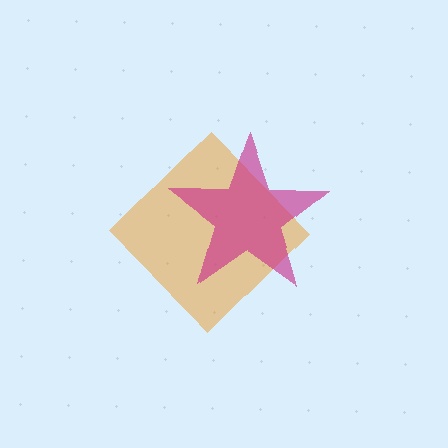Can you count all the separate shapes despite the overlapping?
Yes, there are 2 separate shapes.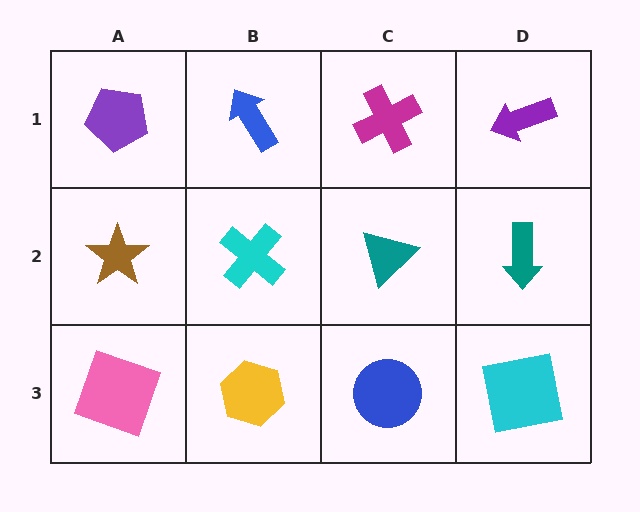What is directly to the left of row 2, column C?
A cyan cross.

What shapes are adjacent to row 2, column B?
A blue arrow (row 1, column B), a yellow hexagon (row 3, column B), a brown star (row 2, column A), a teal triangle (row 2, column C).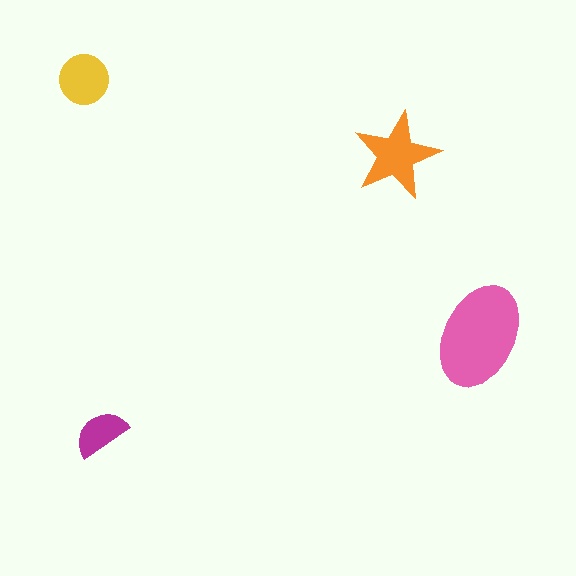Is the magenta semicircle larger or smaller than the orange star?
Smaller.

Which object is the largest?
The pink ellipse.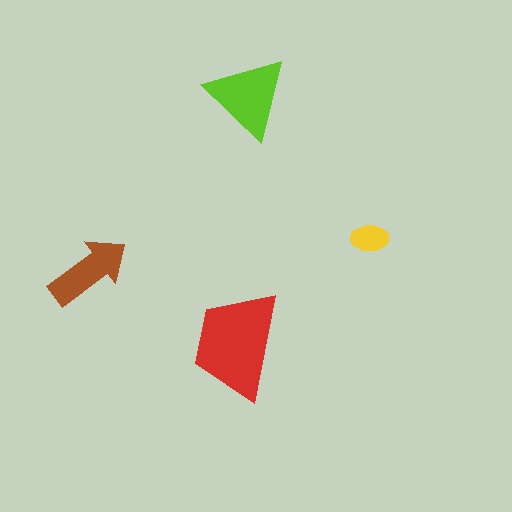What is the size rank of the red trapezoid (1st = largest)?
1st.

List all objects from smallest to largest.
The yellow ellipse, the brown arrow, the lime triangle, the red trapezoid.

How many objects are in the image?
There are 4 objects in the image.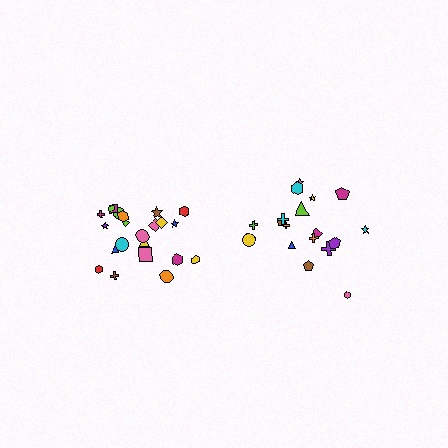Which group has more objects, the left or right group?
The left group.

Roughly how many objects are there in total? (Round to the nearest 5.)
Roughly 40 objects in total.